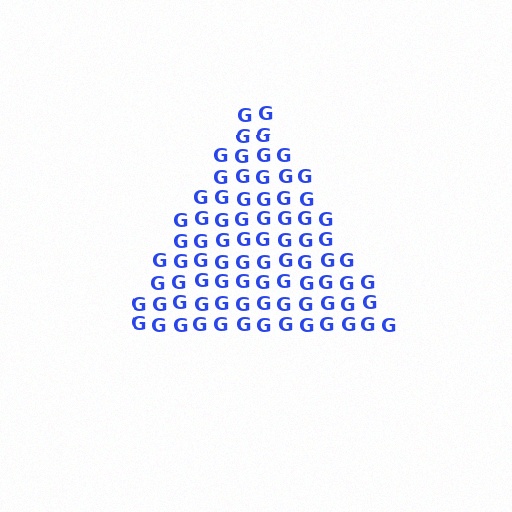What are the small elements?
The small elements are letter G's.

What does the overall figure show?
The overall figure shows a triangle.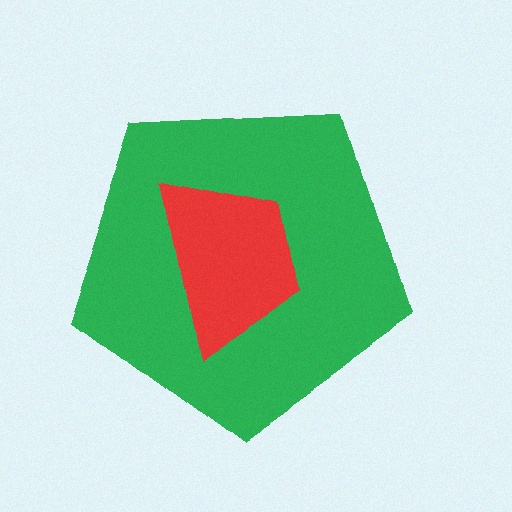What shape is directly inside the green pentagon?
The red trapezoid.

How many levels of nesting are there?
2.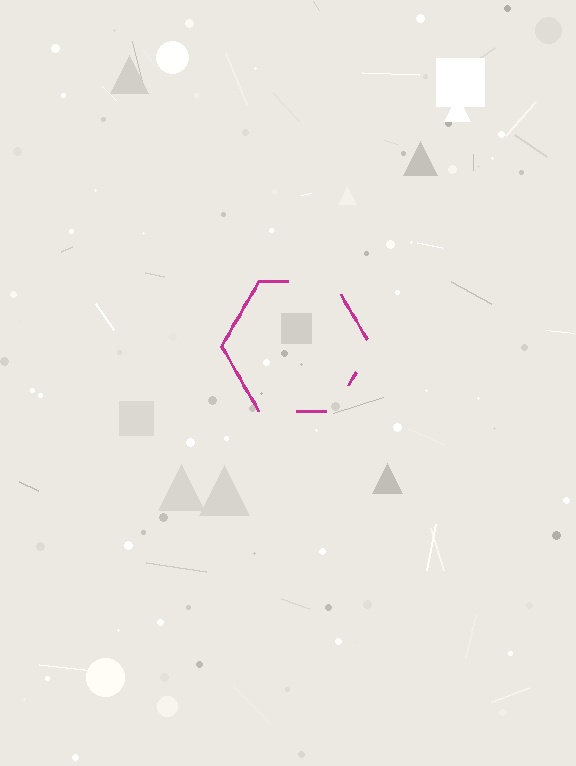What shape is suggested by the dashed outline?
The dashed outline suggests a hexagon.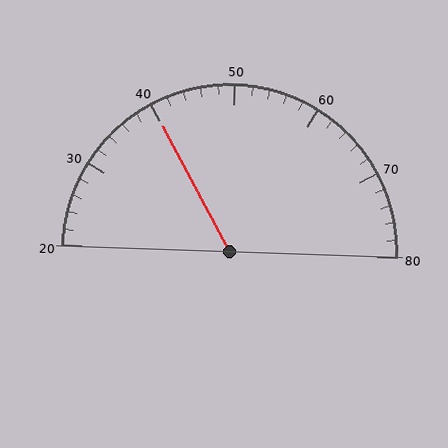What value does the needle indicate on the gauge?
The needle indicates approximately 40.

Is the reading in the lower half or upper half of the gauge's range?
The reading is in the lower half of the range (20 to 80).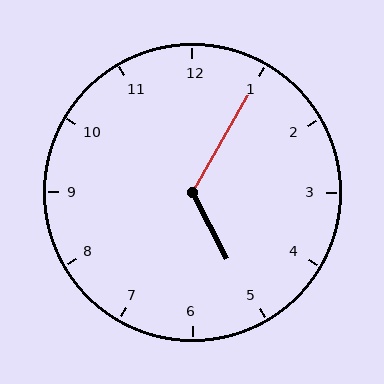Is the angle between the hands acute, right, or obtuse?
It is obtuse.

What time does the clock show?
5:05.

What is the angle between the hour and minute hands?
Approximately 122 degrees.